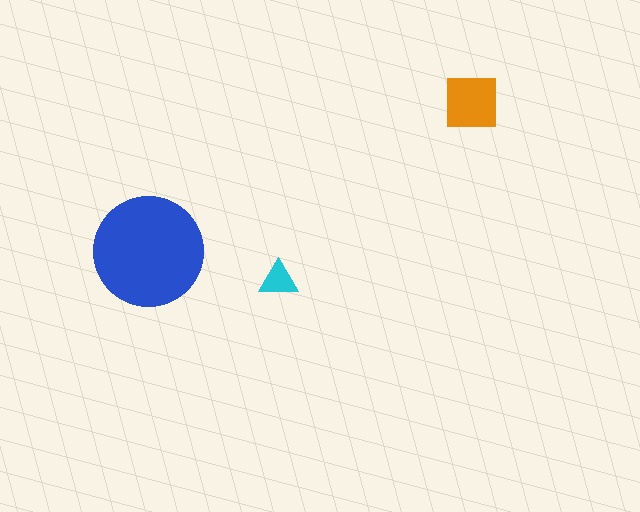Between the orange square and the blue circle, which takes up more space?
The blue circle.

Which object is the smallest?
The cyan triangle.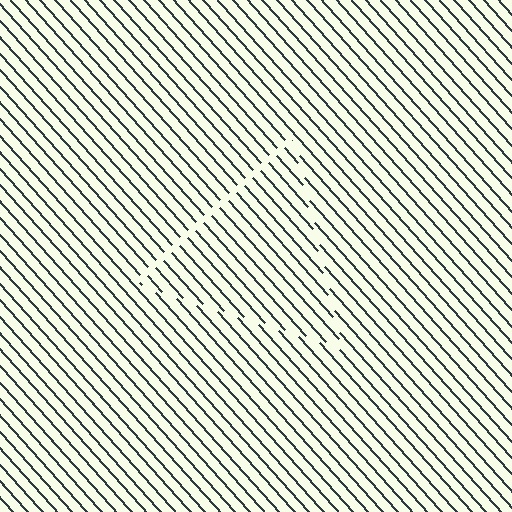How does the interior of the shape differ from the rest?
The interior of the shape contains the same grating, shifted by half a period — the contour is defined by the phase discontinuity where line-ends from the inner and outer gratings abut.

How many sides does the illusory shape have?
3 sides — the line-ends trace a triangle.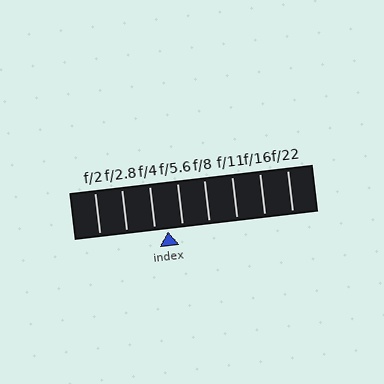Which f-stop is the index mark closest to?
The index mark is closest to f/4.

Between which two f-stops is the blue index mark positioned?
The index mark is between f/4 and f/5.6.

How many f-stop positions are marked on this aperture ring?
There are 8 f-stop positions marked.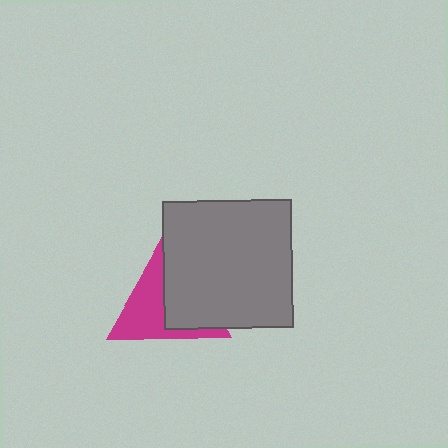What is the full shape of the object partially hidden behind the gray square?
The partially hidden object is a magenta triangle.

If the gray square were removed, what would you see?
You would see the complete magenta triangle.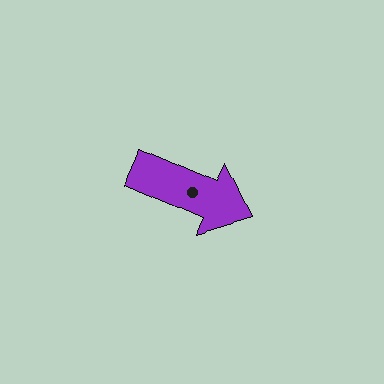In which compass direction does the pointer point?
Southeast.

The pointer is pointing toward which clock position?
Roughly 4 o'clock.